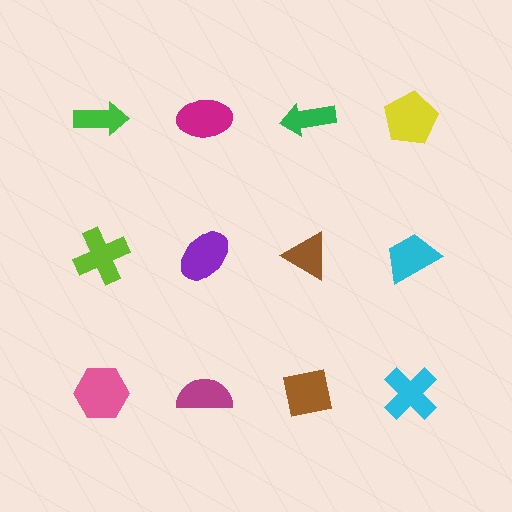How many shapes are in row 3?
4 shapes.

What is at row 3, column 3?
A brown square.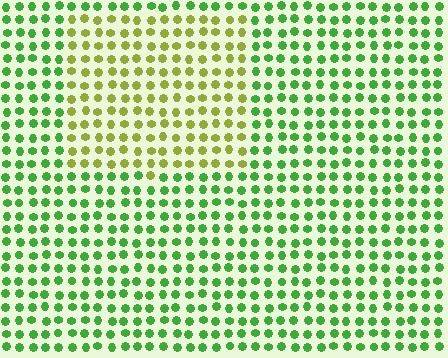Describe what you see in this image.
The image is filled with small green elements in a uniform arrangement. A rectangle-shaped region is visible where the elements are tinted to a slightly different hue, forming a subtle color boundary.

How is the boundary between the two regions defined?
The boundary is defined purely by a slight shift in hue (about 45 degrees). Spacing, size, and orientation are identical on both sides.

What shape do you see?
I see a rectangle.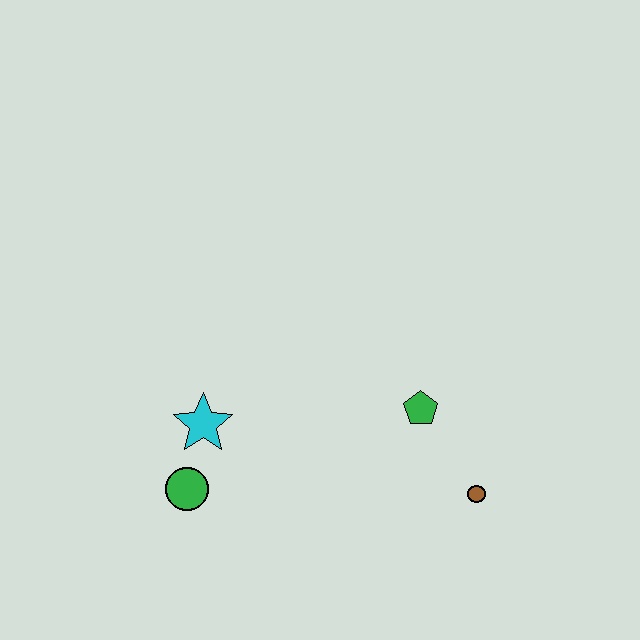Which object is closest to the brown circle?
The green pentagon is closest to the brown circle.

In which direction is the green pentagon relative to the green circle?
The green pentagon is to the right of the green circle.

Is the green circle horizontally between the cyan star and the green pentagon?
No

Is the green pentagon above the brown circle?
Yes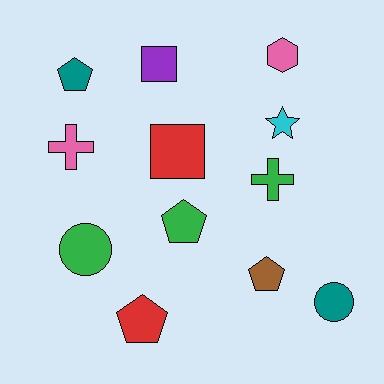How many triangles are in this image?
There are no triangles.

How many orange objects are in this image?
There are no orange objects.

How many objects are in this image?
There are 12 objects.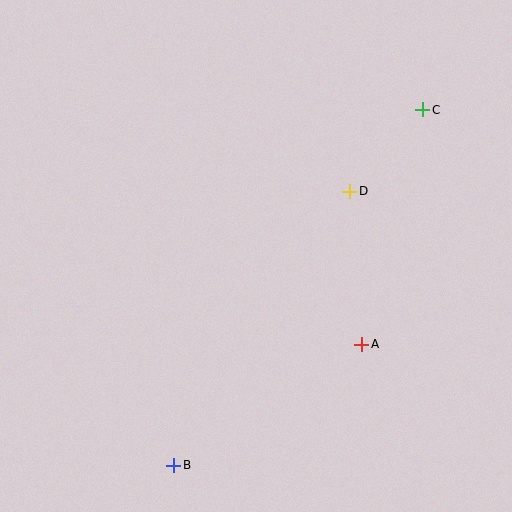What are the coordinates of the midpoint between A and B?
The midpoint between A and B is at (268, 405).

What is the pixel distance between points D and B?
The distance between D and B is 326 pixels.